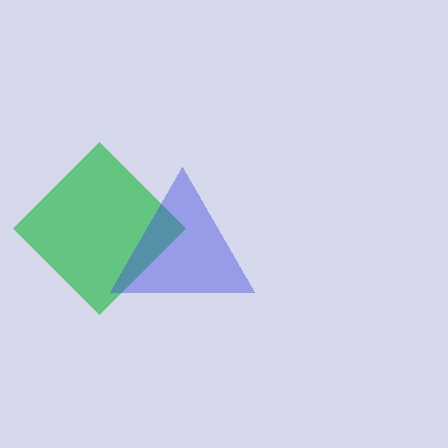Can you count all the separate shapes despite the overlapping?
Yes, there are 2 separate shapes.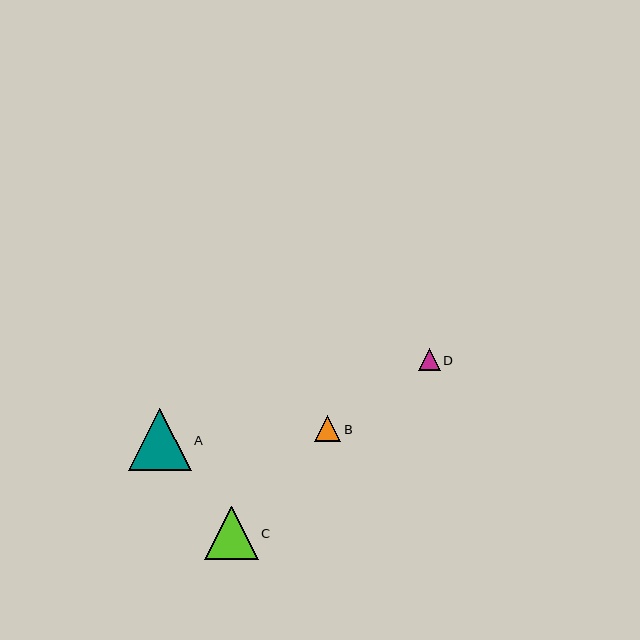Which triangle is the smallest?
Triangle D is the smallest with a size of approximately 22 pixels.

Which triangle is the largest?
Triangle A is the largest with a size of approximately 63 pixels.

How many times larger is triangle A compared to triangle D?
Triangle A is approximately 2.9 times the size of triangle D.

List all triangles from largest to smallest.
From largest to smallest: A, C, B, D.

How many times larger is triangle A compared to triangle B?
Triangle A is approximately 2.4 times the size of triangle B.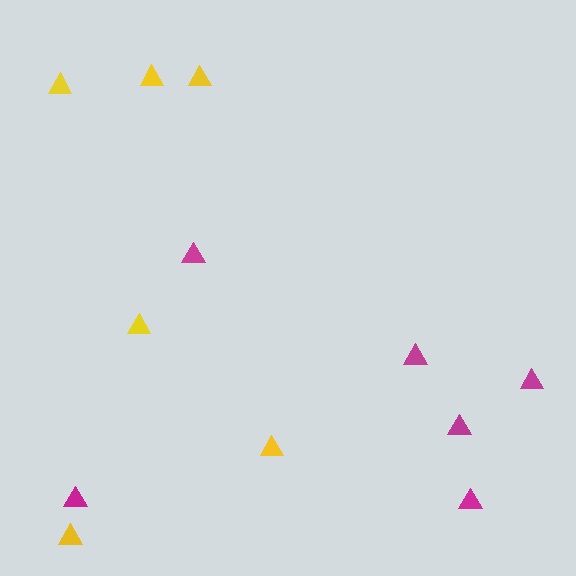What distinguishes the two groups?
There are 2 groups: one group of yellow triangles (6) and one group of magenta triangles (6).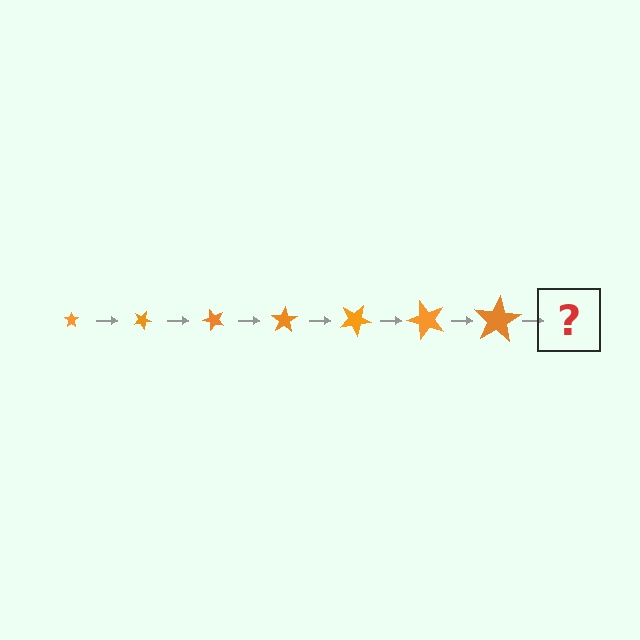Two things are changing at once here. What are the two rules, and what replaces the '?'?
The two rules are that the star grows larger each step and it rotates 25 degrees each step. The '?' should be a star, larger than the previous one and rotated 175 degrees from the start.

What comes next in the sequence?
The next element should be a star, larger than the previous one and rotated 175 degrees from the start.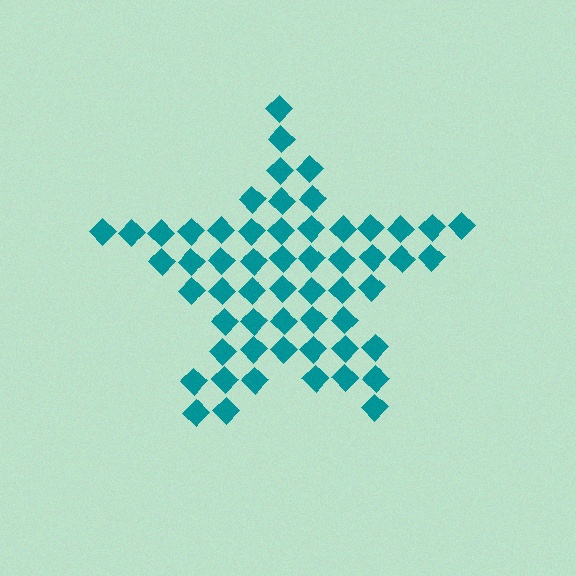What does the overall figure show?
The overall figure shows a star.